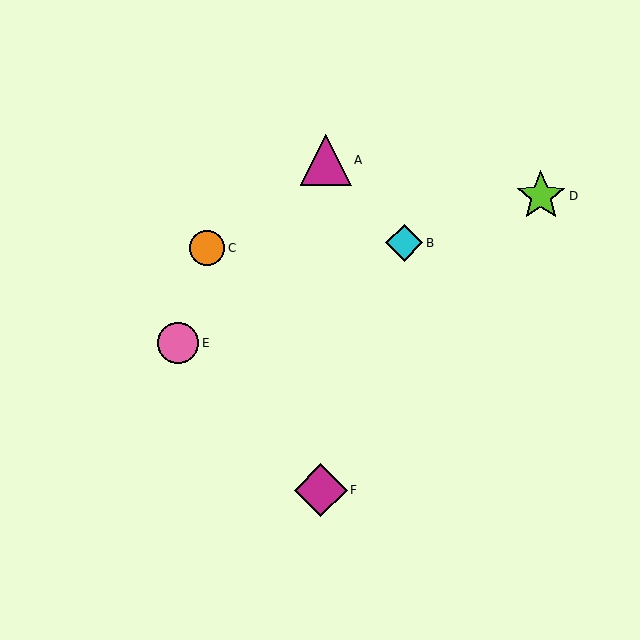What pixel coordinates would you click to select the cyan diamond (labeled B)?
Click at (404, 243) to select the cyan diamond B.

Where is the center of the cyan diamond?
The center of the cyan diamond is at (404, 243).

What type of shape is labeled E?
Shape E is a pink circle.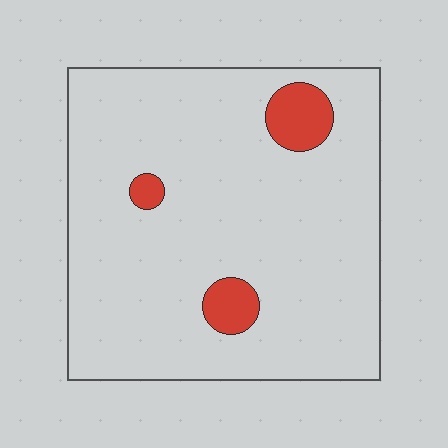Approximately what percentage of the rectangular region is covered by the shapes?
Approximately 10%.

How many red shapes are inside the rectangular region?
3.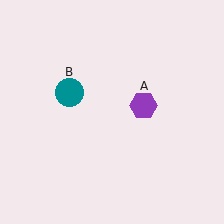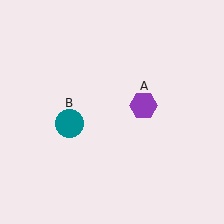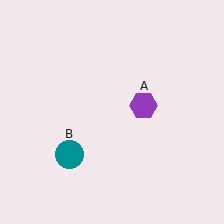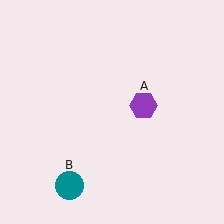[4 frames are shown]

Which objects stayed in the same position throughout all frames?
Purple hexagon (object A) remained stationary.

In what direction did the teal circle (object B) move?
The teal circle (object B) moved down.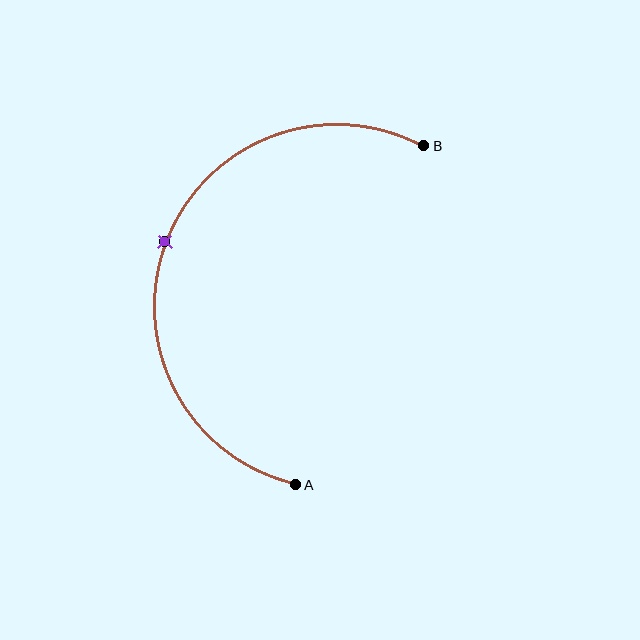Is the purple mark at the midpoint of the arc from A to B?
Yes. The purple mark lies on the arc at equal arc-length from both A and B — it is the arc midpoint.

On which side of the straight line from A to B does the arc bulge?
The arc bulges to the left of the straight line connecting A and B.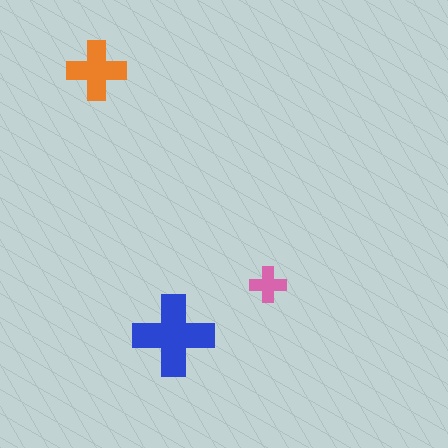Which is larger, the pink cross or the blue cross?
The blue one.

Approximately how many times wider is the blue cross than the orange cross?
About 1.5 times wider.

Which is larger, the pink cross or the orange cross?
The orange one.